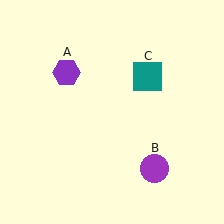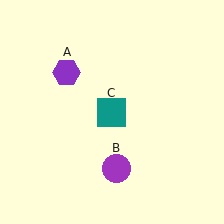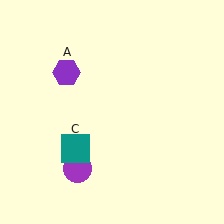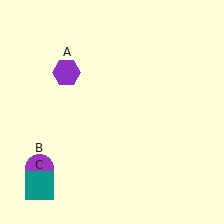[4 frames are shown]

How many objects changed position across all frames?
2 objects changed position: purple circle (object B), teal square (object C).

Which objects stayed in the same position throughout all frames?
Purple hexagon (object A) remained stationary.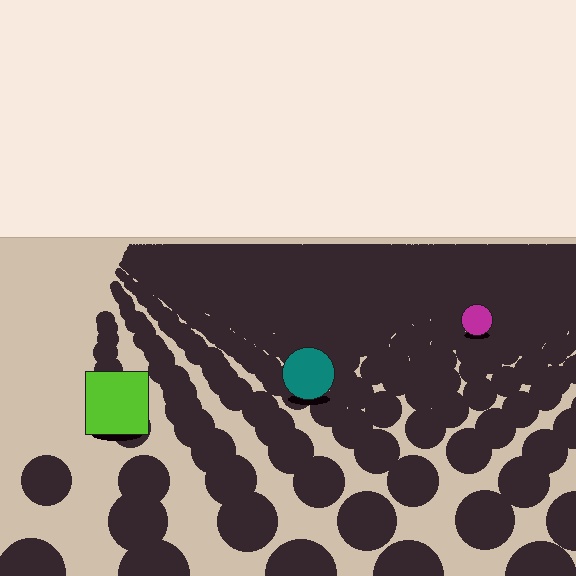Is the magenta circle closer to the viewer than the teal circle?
No. The teal circle is closer — you can tell from the texture gradient: the ground texture is coarser near it.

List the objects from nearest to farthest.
From nearest to farthest: the lime square, the teal circle, the magenta circle.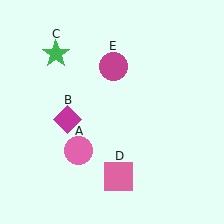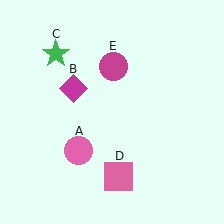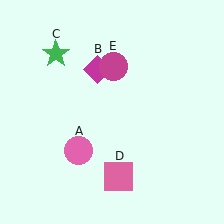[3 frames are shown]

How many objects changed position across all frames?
1 object changed position: magenta diamond (object B).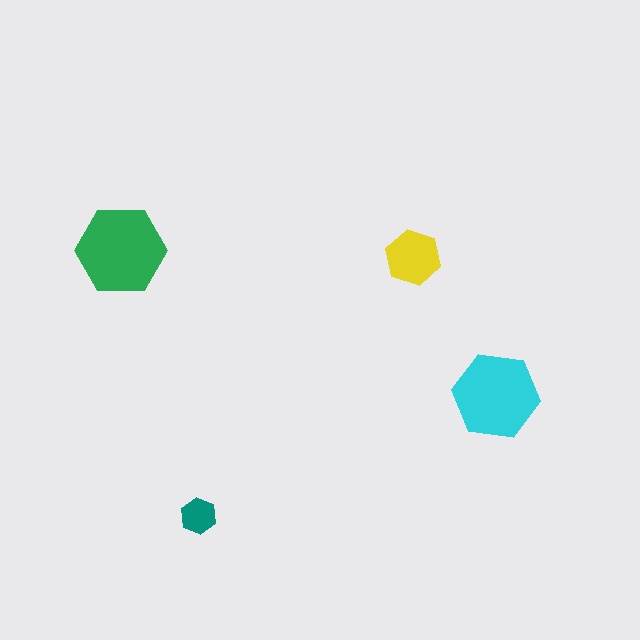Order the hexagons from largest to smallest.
the green one, the cyan one, the yellow one, the teal one.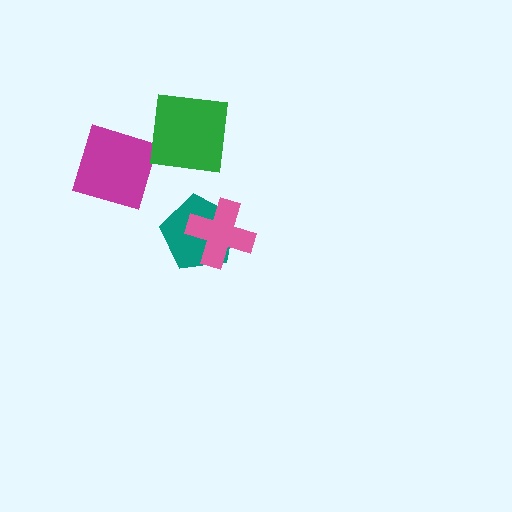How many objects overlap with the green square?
0 objects overlap with the green square.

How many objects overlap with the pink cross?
1 object overlaps with the pink cross.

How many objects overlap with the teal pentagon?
1 object overlaps with the teal pentagon.